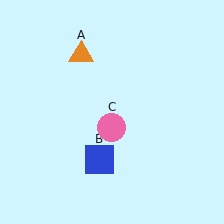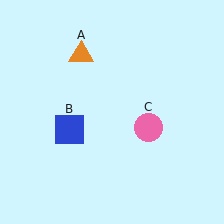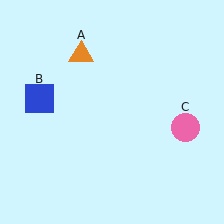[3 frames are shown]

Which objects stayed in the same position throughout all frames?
Orange triangle (object A) remained stationary.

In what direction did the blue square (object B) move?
The blue square (object B) moved up and to the left.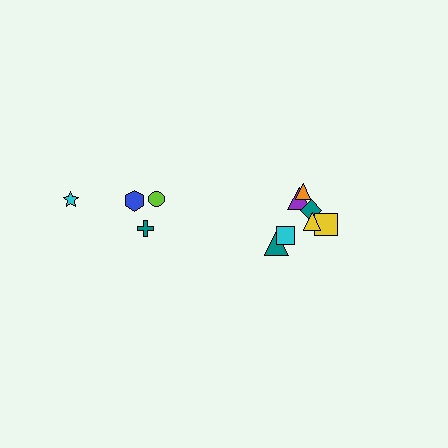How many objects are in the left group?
There are 4 objects.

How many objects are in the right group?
There are 7 objects.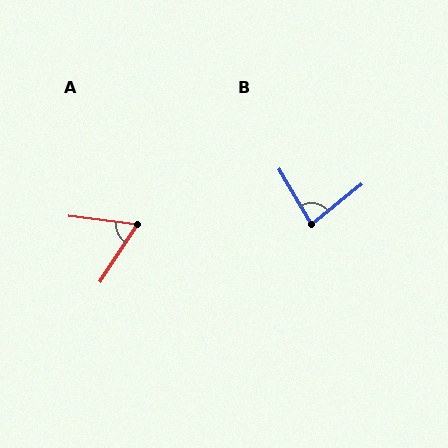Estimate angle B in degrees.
Approximately 81 degrees.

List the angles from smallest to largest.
A (64°), B (81°).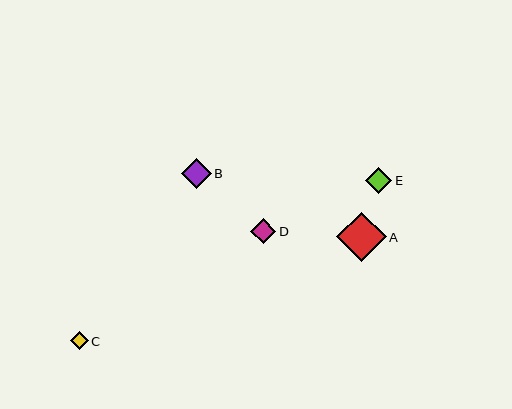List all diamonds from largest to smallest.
From largest to smallest: A, B, E, D, C.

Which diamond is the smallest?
Diamond C is the smallest with a size of approximately 17 pixels.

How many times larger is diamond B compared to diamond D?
Diamond B is approximately 1.2 times the size of diamond D.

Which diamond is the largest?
Diamond A is the largest with a size of approximately 49 pixels.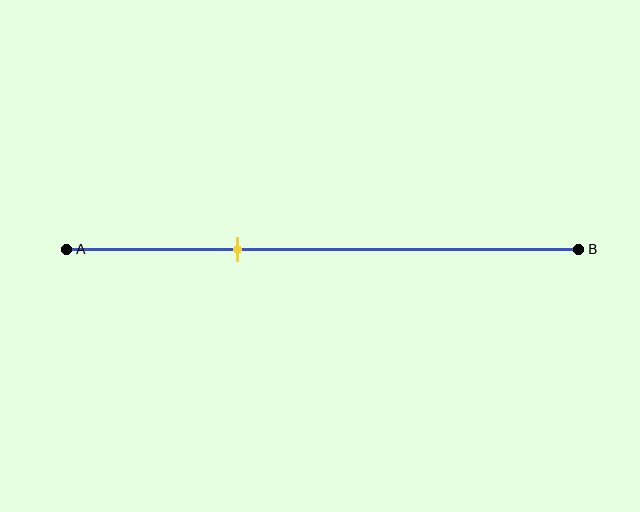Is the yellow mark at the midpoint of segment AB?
No, the mark is at about 35% from A, not at the 50% midpoint.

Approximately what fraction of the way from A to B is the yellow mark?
The yellow mark is approximately 35% of the way from A to B.